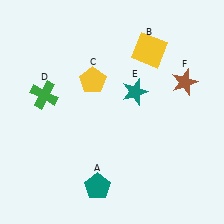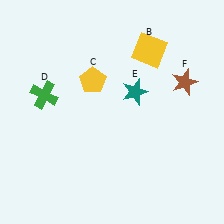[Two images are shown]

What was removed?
The teal pentagon (A) was removed in Image 2.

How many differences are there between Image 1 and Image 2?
There is 1 difference between the two images.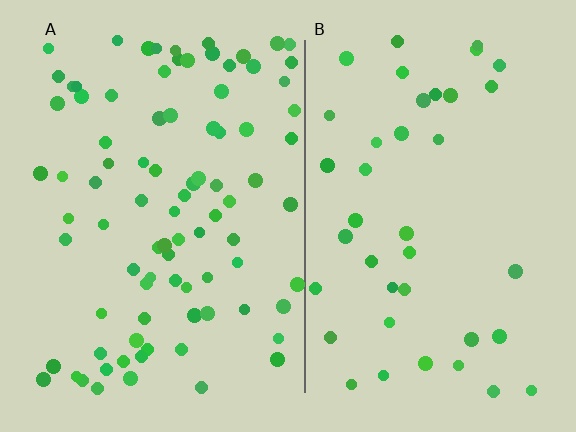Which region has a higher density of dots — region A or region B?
A (the left).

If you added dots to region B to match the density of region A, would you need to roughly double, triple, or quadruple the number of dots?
Approximately double.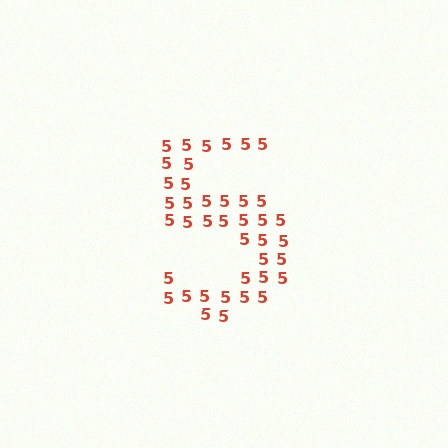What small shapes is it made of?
It is made of small digit 5's.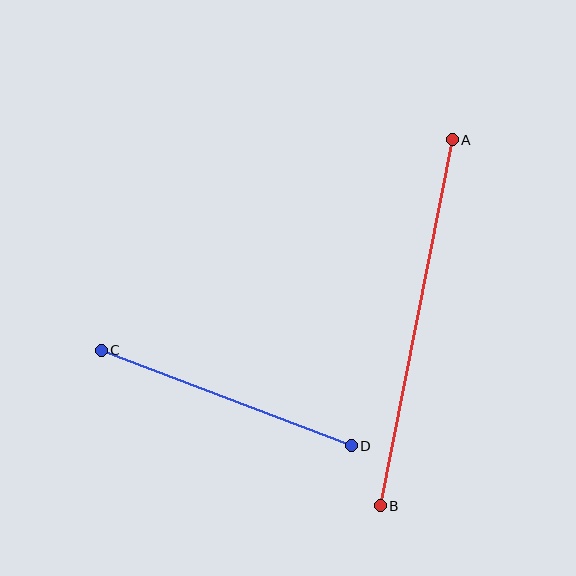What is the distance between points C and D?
The distance is approximately 268 pixels.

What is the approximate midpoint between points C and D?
The midpoint is at approximately (226, 398) pixels.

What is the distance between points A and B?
The distance is approximately 373 pixels.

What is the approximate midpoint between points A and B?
The midpoint is at approximately (416, 323) pixels.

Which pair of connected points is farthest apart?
Points A and B are farthest apart.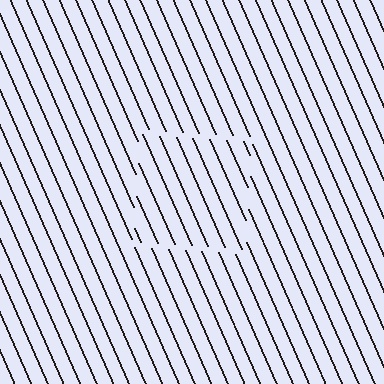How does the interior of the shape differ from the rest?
The interior of the shape contains the same grating, shifted by half a period — the contour is defined by the phase discontinuity where line-ends from the inner and outer gratings abut.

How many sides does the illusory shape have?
4 sides — the line-ends trace a square.